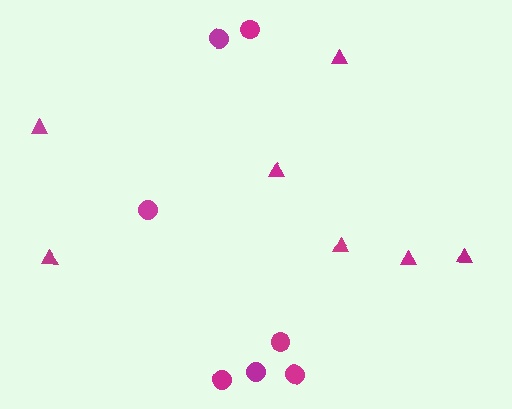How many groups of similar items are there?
There are 2 groups: one group of circles (7) and one group of triangles (7).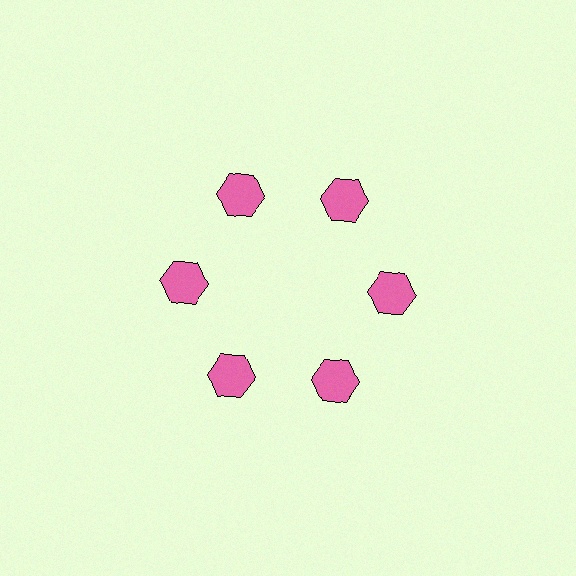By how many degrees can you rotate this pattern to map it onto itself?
The pattern maps onto itself every 60 degrees of rotation.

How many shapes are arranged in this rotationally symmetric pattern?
There are 6 shapes, arranged in 6 groups of 1.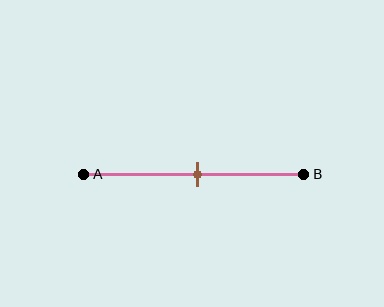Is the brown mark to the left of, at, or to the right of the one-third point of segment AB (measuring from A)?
The brown mark is to the right of the one-third point of segment AB.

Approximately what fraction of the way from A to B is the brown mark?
The brown mark is approximately 50% of the way from A to B.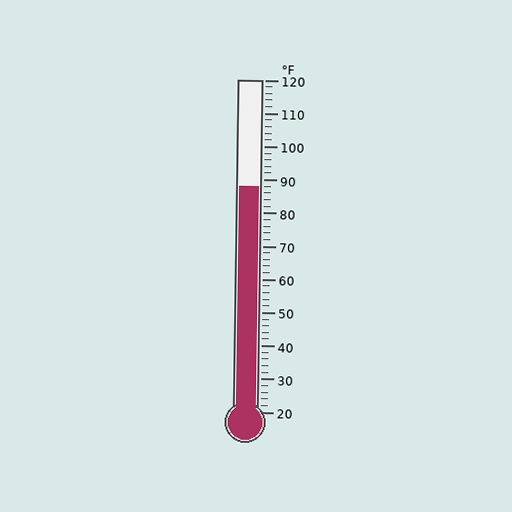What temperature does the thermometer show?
The thermometer shows approximately 88°F.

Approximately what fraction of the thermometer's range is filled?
The thermometer is filled to approximately 70% of its range.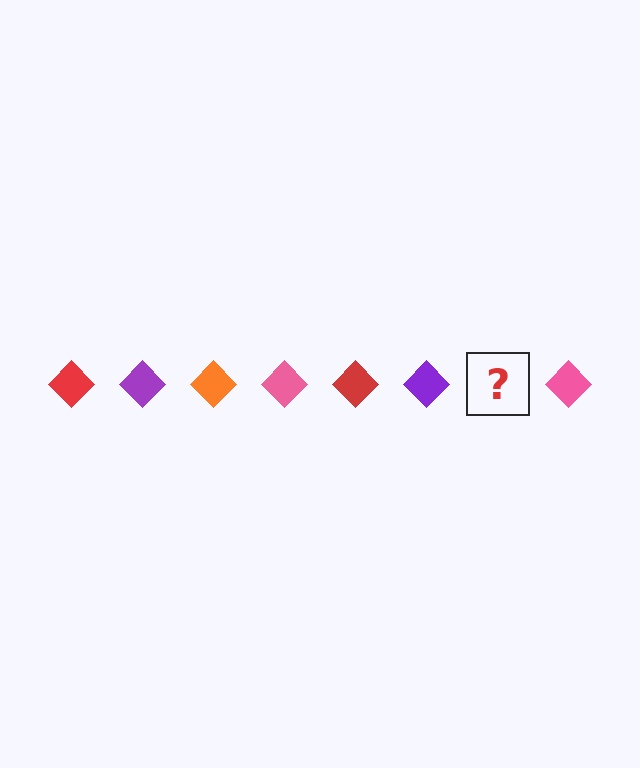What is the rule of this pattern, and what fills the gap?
The rule is that the pattern cycles through red, purple, orange, pink diamonds. The gap should be filled with an orange diamond.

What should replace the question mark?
The question mark should be replaced with an orange diamond.